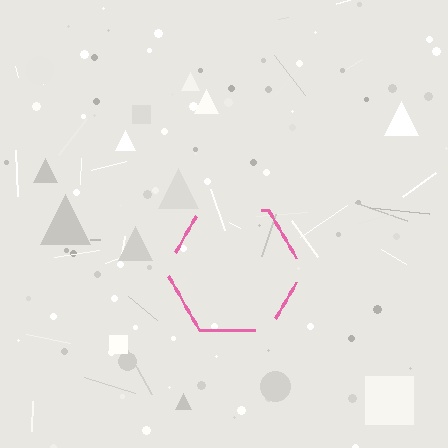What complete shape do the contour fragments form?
The contour fragments form a hexagon.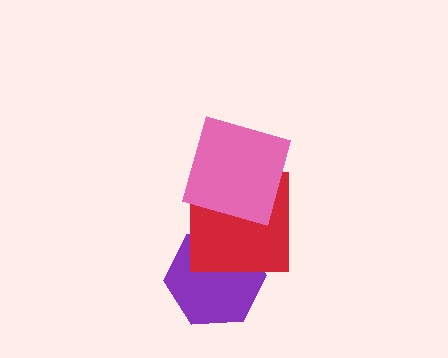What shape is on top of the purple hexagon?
The red square is on top of the purple hexagon.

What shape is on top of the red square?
The pink square is on top of the red square.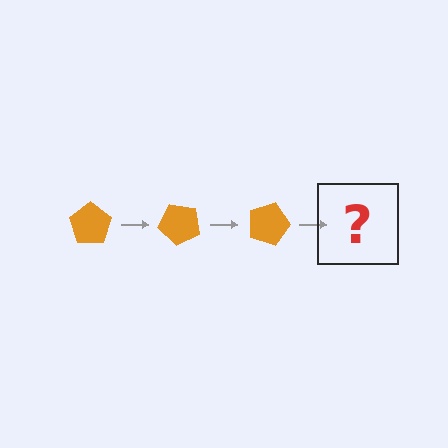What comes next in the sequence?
The next element should be an orange pentagon rotated 135 degrees.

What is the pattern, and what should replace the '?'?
The pattern is that the pentagon rotates 45 degrees each step. The '?' should be an orange pentagon rotated 135 degrees.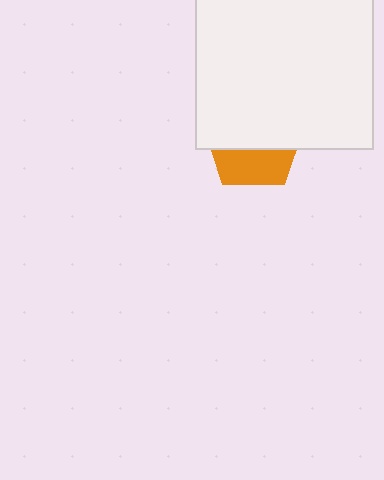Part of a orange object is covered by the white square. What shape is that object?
It is a pentagon.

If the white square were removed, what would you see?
You would see the complete orange pentagon.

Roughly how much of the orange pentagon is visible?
A small part of it is visible (roughly 39%).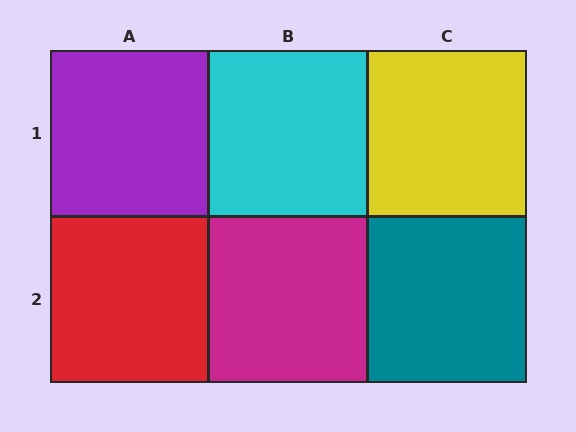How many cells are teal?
1 cell is teal.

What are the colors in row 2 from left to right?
Red, magenta, teal.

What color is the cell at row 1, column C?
Yellow.